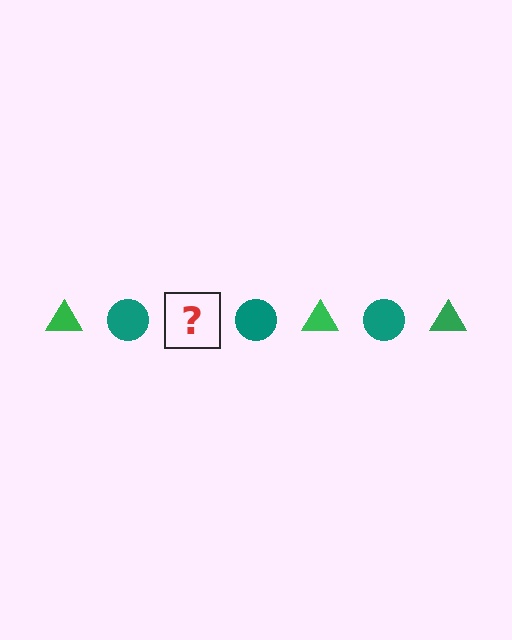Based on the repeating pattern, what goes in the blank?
The blank should be a green triangle.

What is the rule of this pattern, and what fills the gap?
The rule is that the pattern alternates between green triangle and teal circle. The gap should be filled with a green triangle.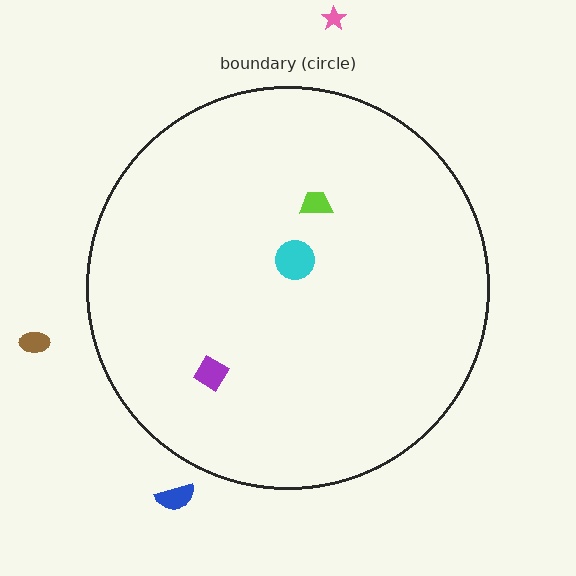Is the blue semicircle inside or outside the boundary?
Outside.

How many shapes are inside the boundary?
3 inside, 3 outside.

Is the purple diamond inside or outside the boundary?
Inside.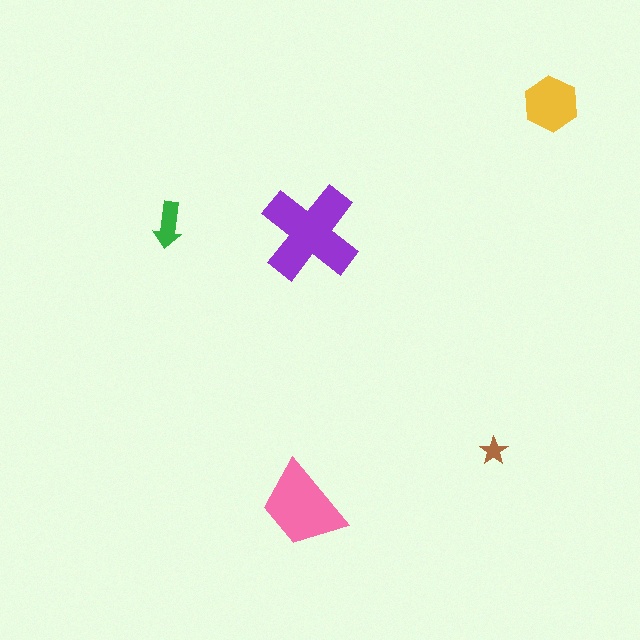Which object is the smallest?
The brown star.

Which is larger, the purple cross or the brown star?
The purple cross.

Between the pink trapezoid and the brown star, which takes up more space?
The pink trapezoid.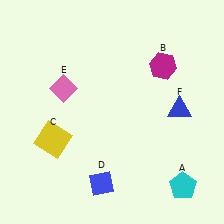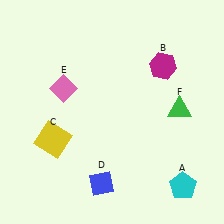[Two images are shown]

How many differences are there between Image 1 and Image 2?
There is 1 difference between the two images.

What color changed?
The triangle (F) changed from blue in Image 1 to green in Image 2.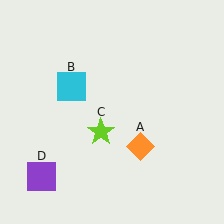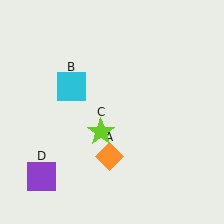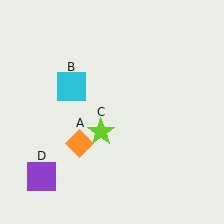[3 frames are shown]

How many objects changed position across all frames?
1 object changed position: orange diamond (object A).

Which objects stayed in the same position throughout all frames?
Cyan square (object B) and lime star (object C) and purple square (object D) remained stationary.